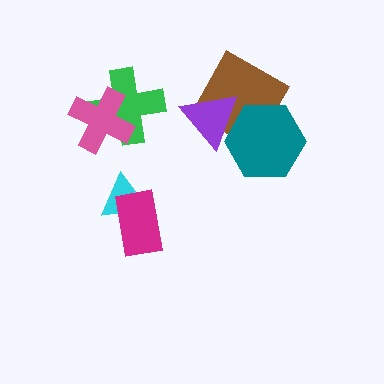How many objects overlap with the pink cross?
1 object overlaps with the pink cross.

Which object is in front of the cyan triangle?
The magenta rectangle is in front of the cyan triangle.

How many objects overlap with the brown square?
2 objects overlap with the brown square.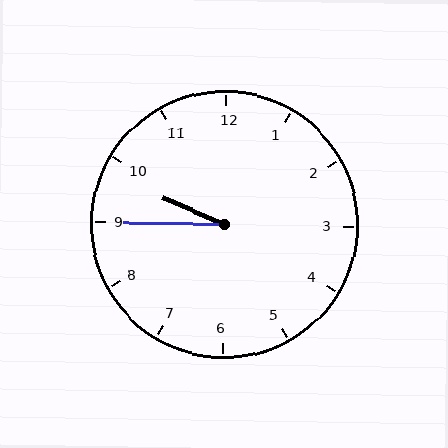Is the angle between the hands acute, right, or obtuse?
It is acute.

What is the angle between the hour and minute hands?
Approximately 22 degrees.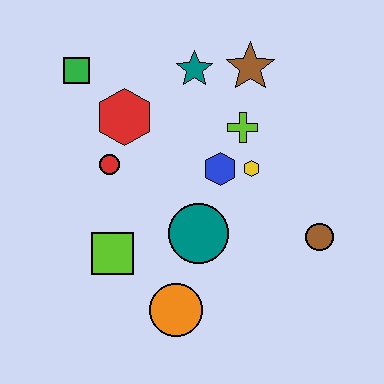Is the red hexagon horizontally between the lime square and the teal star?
Yes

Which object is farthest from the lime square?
The brown star is farthest from the lime square.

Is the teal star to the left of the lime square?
No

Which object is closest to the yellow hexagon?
The blue hexagon is closest to the yellow hexagon.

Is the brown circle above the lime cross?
No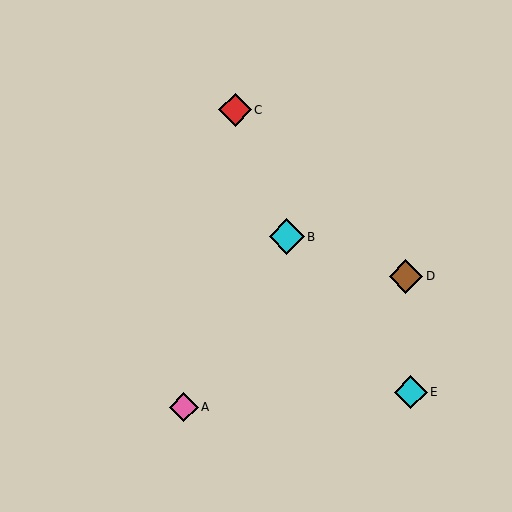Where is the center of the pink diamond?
The center of the pink diamond is at (184, 407).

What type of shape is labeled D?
Shape D is a brown diamond.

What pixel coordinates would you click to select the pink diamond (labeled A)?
Click at (184, 407) to select the pink diamond A.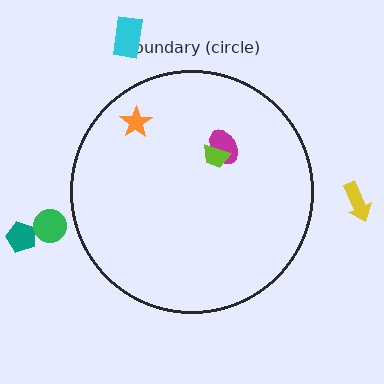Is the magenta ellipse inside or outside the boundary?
Inside.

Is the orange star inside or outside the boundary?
Inside.